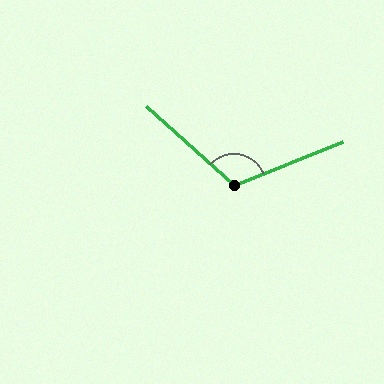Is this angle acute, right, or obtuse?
It is obtuse.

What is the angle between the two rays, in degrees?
Approximately 116 degrees.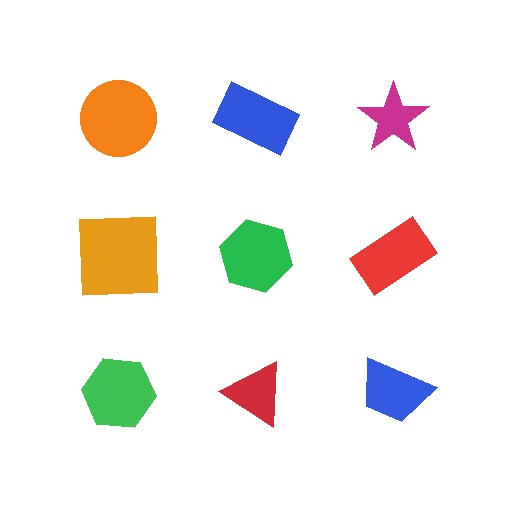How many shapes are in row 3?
3 shapes.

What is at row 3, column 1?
A green hexagon.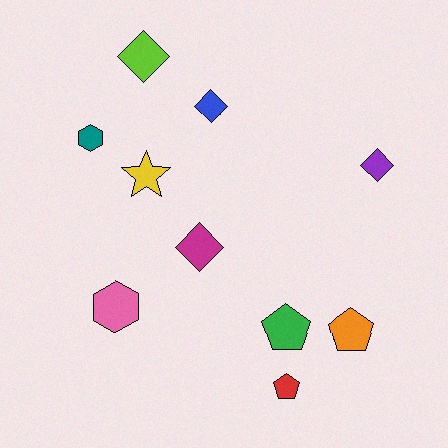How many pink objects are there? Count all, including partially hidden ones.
There is 1 pink object.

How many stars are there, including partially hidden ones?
There is 1 star.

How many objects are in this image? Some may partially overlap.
There are 10 objects.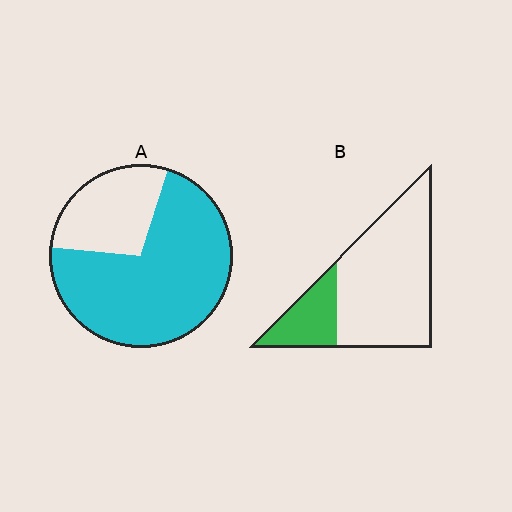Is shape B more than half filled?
No.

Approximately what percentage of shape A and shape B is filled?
A is approximately 70% and B is approximately 25%.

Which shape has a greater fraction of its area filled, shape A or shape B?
Shape A.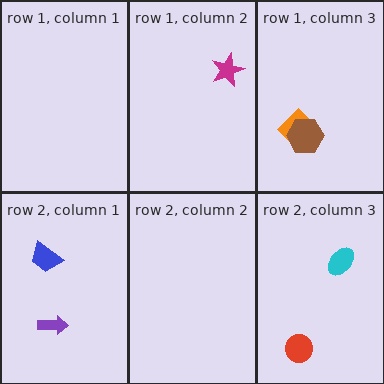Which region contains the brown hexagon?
The row 1, column 3 region.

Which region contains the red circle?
The row 2, column 3 region.